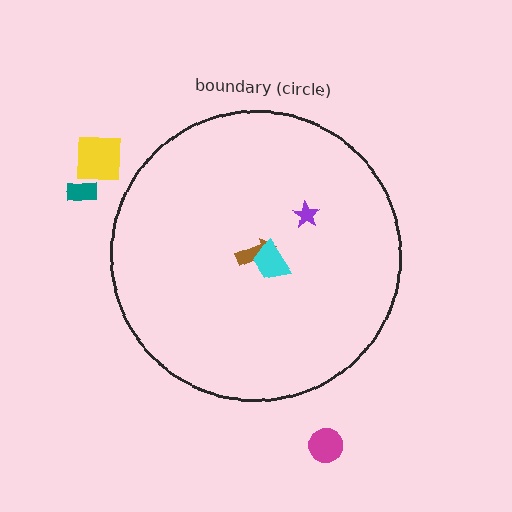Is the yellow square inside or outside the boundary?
Outside.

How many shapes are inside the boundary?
3 inside, 3 outside.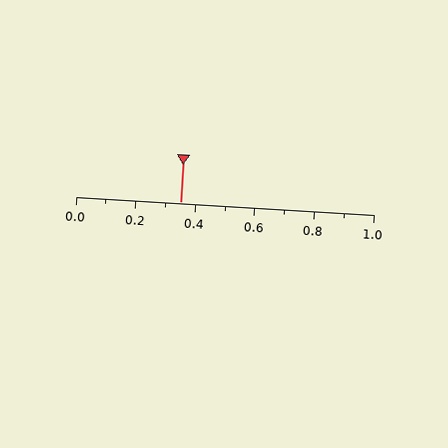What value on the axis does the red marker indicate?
The marker indicates approximately 0.35.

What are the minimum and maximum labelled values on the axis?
The axis runs from 0.0 to 1.0.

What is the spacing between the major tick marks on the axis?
The major ticks are spaced 0.2 apart.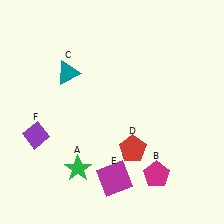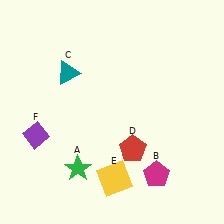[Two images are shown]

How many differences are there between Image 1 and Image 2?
There is 1 difference between the two images.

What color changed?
The square (E) changed from magenta in Image 1 to yellow in Image 2.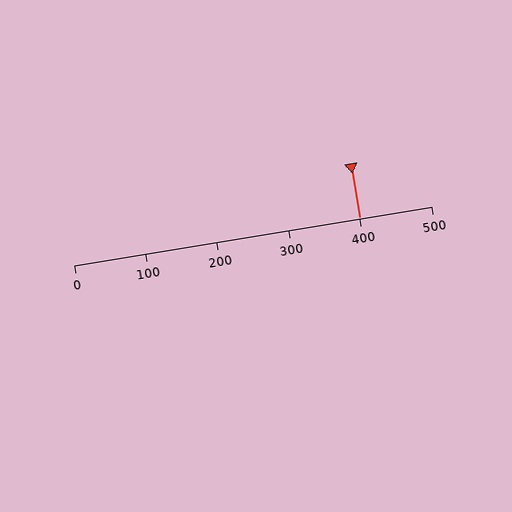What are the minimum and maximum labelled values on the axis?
The axis runs from 0 to 500.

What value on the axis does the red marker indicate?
The marker indicates approximately 400.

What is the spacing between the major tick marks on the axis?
The major ticks are spaced 100 apart.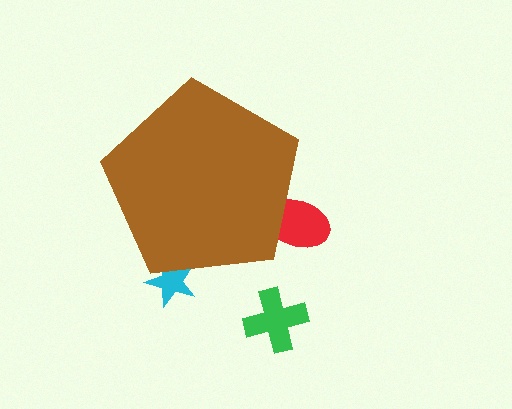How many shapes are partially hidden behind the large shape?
2 shapes are partially hidden.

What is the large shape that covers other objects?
A brown pentagon.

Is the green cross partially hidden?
No, the green cross is fully visible.